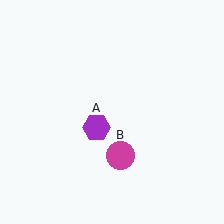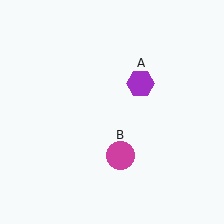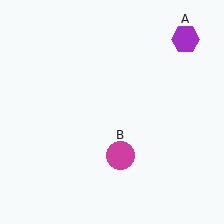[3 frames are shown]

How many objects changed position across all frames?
1 object changed position: purple hexagon (object A).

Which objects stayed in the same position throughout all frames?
Magenta circle (object B) remained stationary.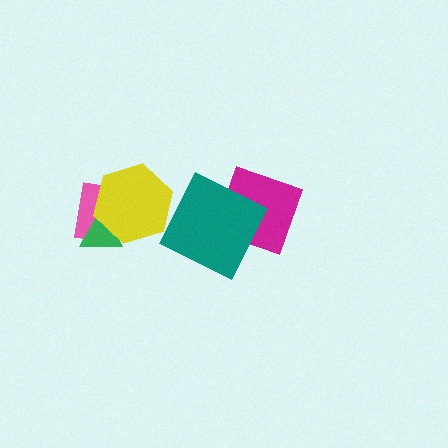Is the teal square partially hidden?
No, no other shape covers it.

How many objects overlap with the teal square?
1 object overlaps with the teal square.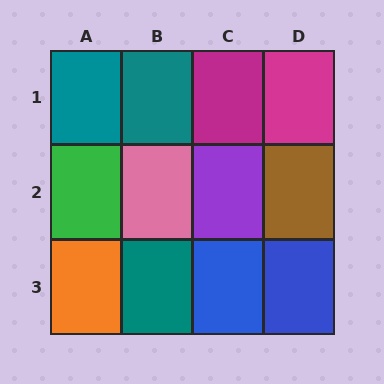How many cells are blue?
2 cells are blue.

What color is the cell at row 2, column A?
Green.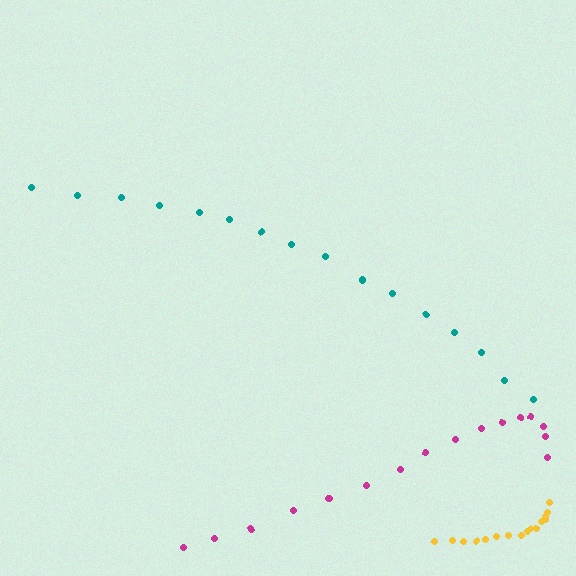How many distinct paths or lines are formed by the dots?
There are 3 distinct paths.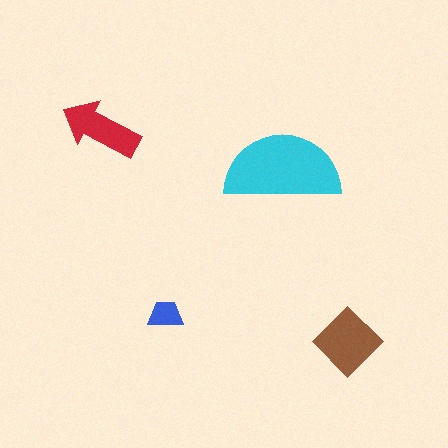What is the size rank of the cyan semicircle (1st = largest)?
1st.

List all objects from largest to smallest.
The cyan semicircle, the brown diamond, the red arrow, the blue trapezoid.